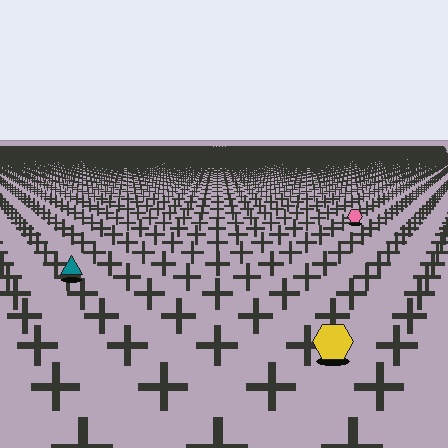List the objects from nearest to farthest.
From nearest to farthest: the yellow hexagon, the teal triangle, the pink hexagon.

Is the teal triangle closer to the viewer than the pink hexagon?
Yes. The teal triangle is closer — you can tell from the texture gradient: the ground texture is coarser near it.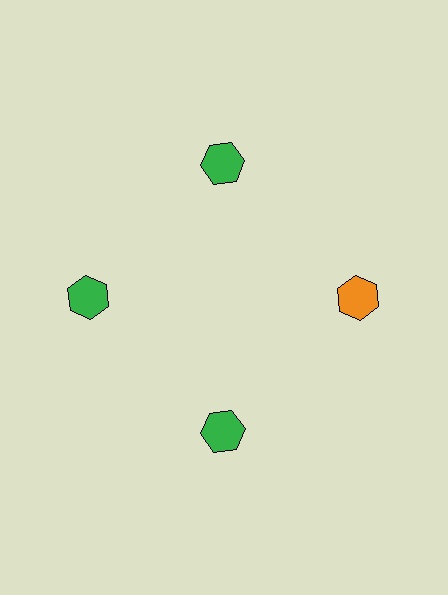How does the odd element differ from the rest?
It has a different color: orange instead of green.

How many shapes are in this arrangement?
There are 4 shapes arranged in a ring pattern.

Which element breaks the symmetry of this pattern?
The orange hexagon at roughly the 3 o'clock position breaks the symmetry. All other shapes are green hexagons.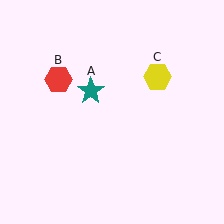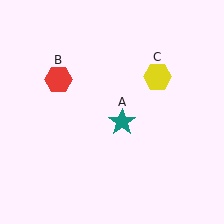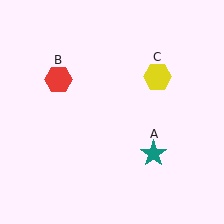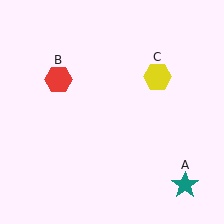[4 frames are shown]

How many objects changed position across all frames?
1 object changed position: teal star (object A).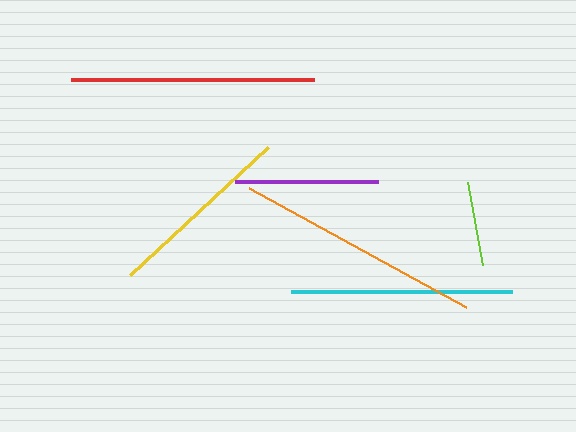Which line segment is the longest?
The orange line is the longest at approximately 248 pixels.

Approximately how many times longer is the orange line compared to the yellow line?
The orange line is approximately 1.3 times the length of the yellow line.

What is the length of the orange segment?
The orange segment is approximately 248 pixels long.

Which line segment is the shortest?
The lime line is the shortest at approximately 85 pixels.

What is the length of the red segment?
The red segment is approximately 243 pixels long.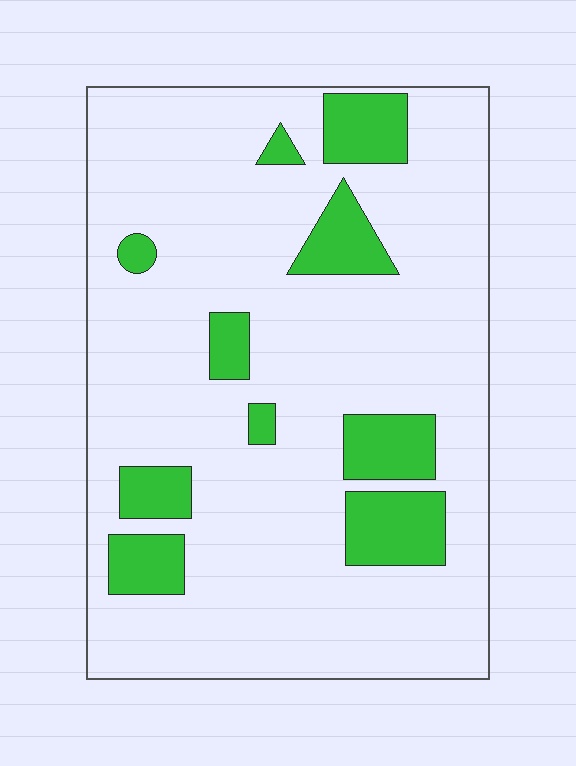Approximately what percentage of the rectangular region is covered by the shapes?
Approximately 15%.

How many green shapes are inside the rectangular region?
10.